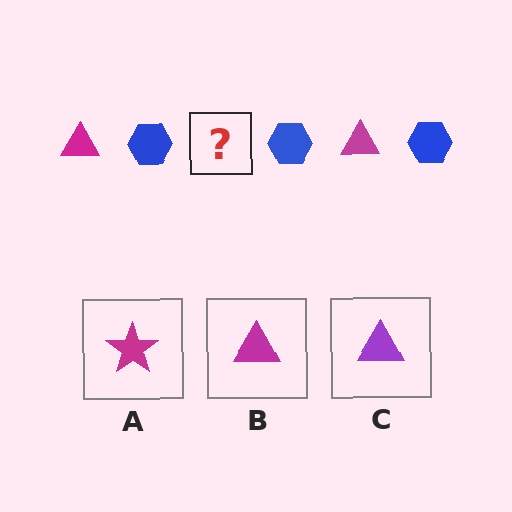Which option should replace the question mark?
Option B.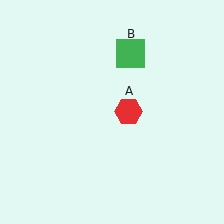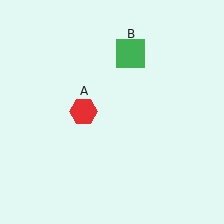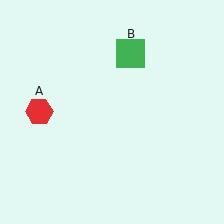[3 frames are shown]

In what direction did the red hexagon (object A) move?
The red hexagon (object A) moved left.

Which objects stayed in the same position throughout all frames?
Green square (object B) remained stationary.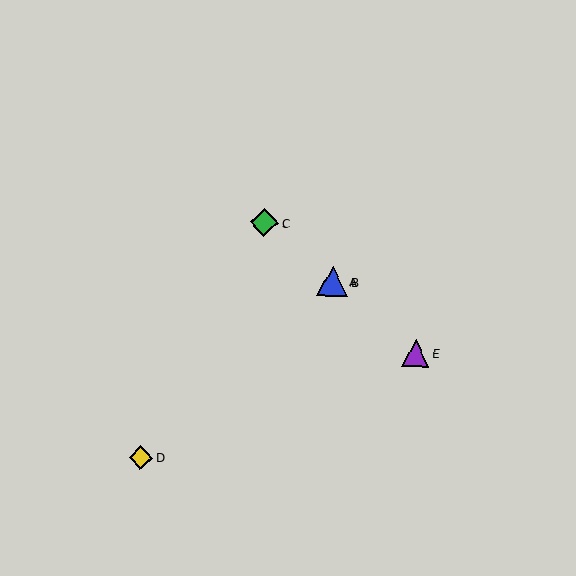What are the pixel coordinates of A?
Object A is at (333, 282).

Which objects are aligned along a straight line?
Objects A, B, C, E are aligned along a straight line.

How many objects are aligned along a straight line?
4 objects (A, B, C, E) are aligned along a straight line.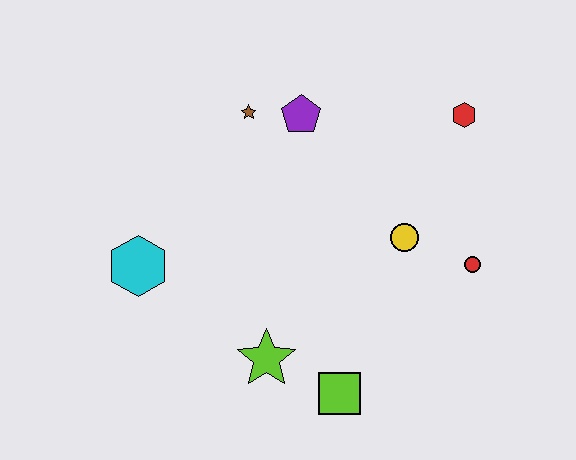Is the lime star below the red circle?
Yes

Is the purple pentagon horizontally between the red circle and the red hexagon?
No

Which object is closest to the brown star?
The purple pentagon is closest to the brown star.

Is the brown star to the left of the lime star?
Yes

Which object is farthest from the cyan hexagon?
The red hexagon is farthest from the cyan hexagon.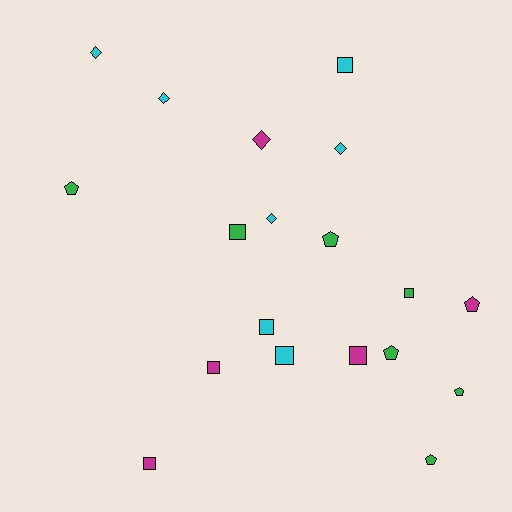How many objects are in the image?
There are 19 objects.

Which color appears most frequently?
Green, with 7 objects.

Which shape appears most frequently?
Square, with 8 objects.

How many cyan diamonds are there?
There are 4 cyan diamonds.